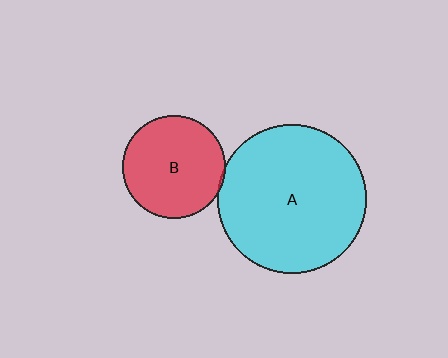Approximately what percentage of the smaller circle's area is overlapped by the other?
Approximately 5%.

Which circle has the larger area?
Circle A (cyan).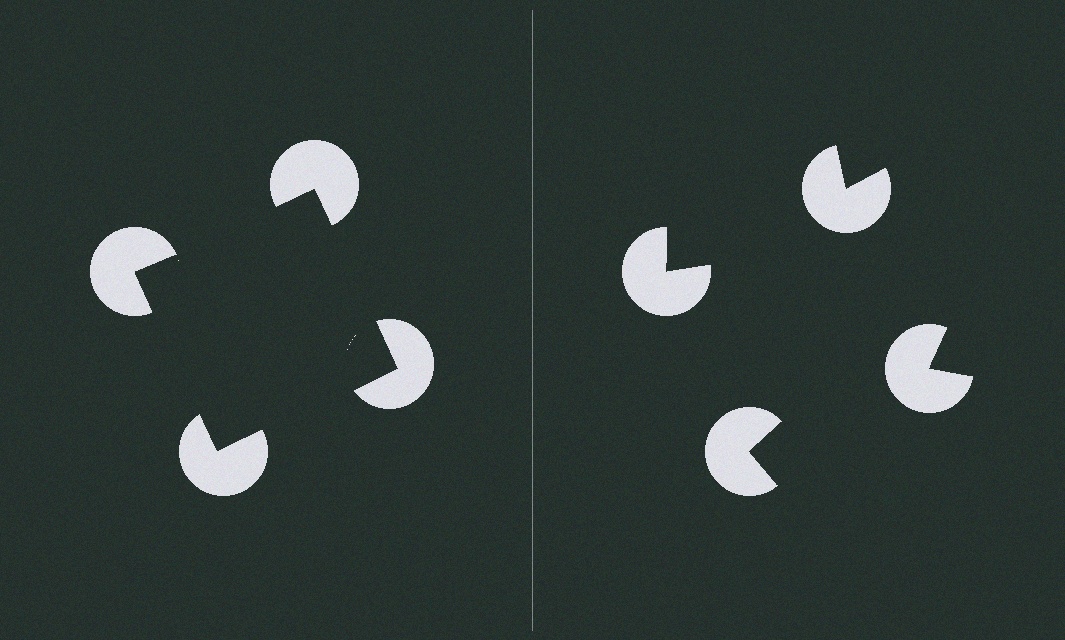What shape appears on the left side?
An illusory square.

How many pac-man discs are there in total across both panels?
8 — 4 on each side.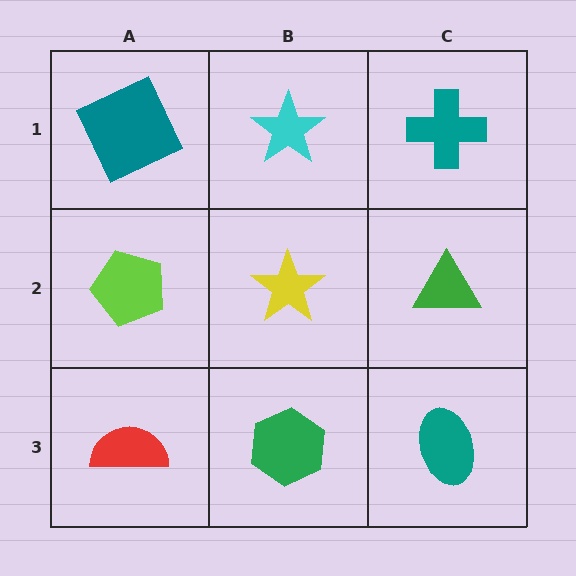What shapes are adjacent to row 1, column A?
A lime pentagon (row 2, column A), a cyan star (row 1, column B).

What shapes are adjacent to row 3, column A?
A lime pentagon (row 2, column A), a green hexagon (row 3, column B).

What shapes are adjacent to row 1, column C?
A green triangle (row 2, column C), a cyan star (row 1, column B).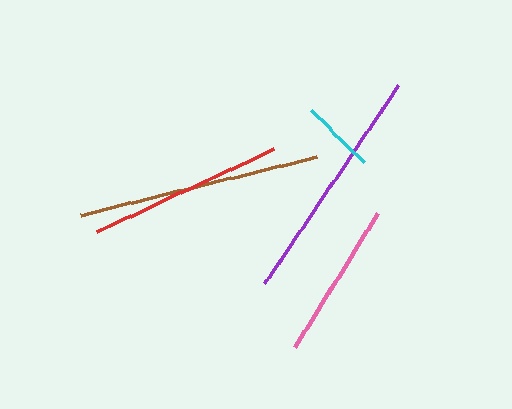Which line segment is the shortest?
The cyan line is the shortest at approximately 74 pixels.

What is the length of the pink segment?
The pink segment is approximately 157 pixels long.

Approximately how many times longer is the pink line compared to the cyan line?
The pink line is approximately 2.1 times the length of the cyan line.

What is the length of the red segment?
The red segment is approximately 195 pixels long.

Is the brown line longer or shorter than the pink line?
The brown line is longer than the pink line.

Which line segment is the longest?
The brown line is the longest at approximately 243 pixels.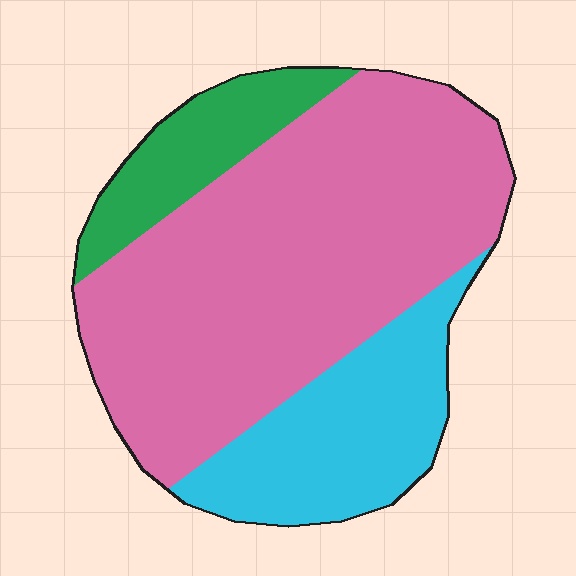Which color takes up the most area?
Pink, at roughly 65%.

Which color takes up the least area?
Green, at roughly 15%.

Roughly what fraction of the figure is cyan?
Cyan takes up about one quarter (1/4) of the figure.